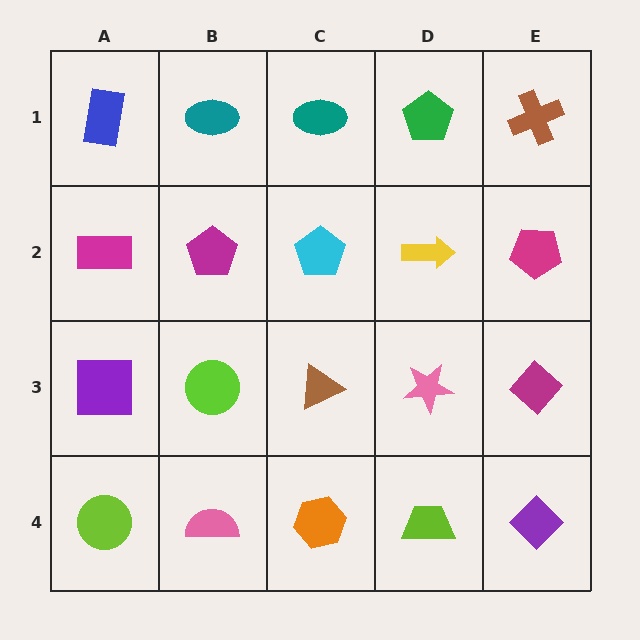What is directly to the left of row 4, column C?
A pink semicircle.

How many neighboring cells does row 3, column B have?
4.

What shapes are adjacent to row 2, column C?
A teal ellipse (row 1, column C), a brown triangle (row 3, column C), a magenta pentagon (row 2, column B), a yellow arrow (row 2, column D).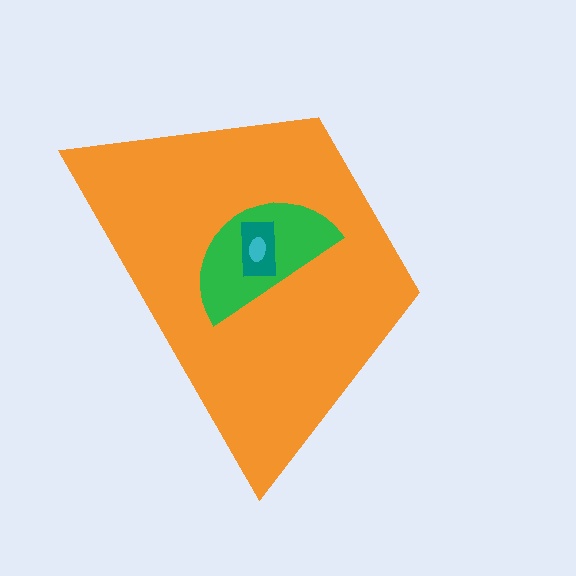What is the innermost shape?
The cyan ellipse.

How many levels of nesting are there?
4.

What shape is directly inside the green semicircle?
The teal rectangle.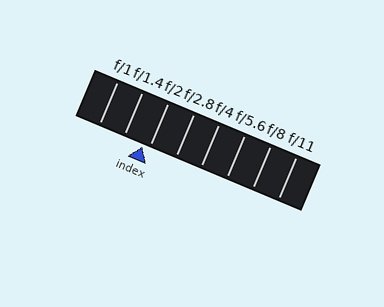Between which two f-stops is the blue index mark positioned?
The index mark is between f/1.4 and f/2.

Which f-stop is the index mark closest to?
The index mark is closest to f/2.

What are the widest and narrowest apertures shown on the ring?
The widest aperture shown is f/1 and the narrowest is f/11.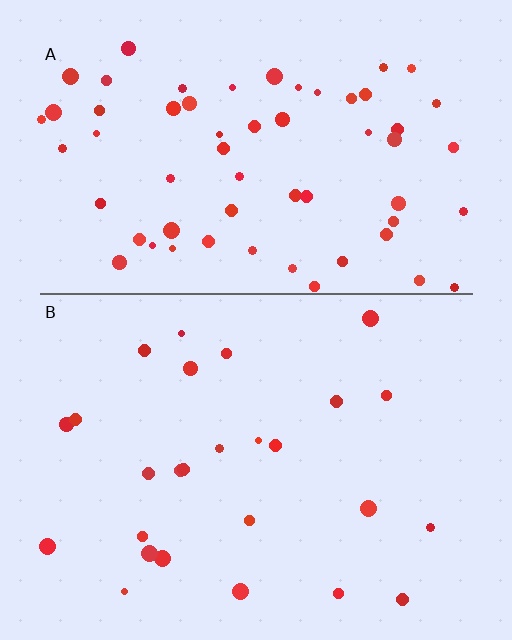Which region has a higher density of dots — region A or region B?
A (the top).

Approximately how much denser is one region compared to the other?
Approximately 2.3× — region A over region B.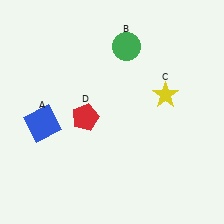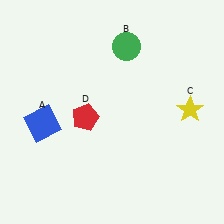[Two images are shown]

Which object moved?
The yellow star (C) moved right.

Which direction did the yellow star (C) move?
The yellow star (C) moved right.